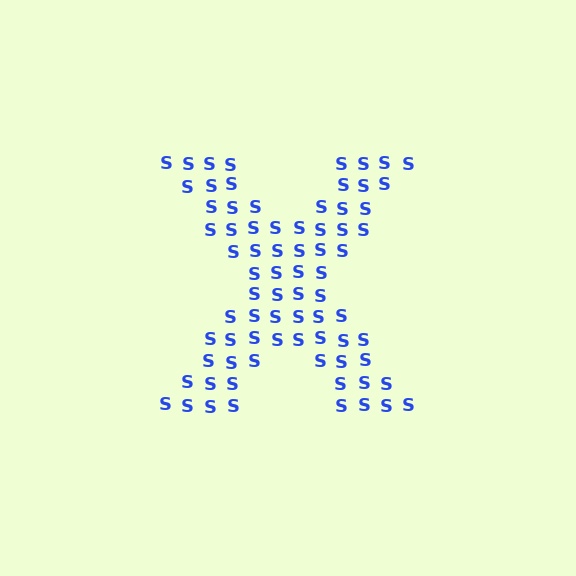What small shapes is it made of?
It is made of small letter S's.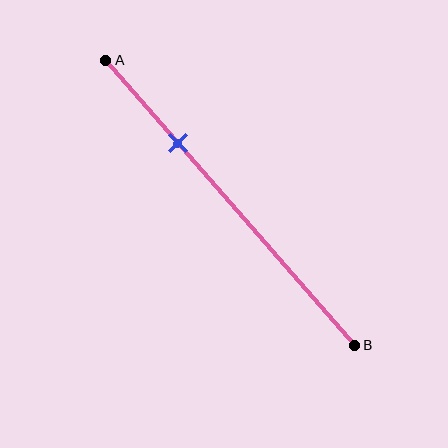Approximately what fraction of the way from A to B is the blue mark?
The blue mark is approximately 30% of the way from A to B.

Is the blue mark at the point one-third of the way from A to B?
No, the mark is at about 30% from A, not at the 33% one-third point.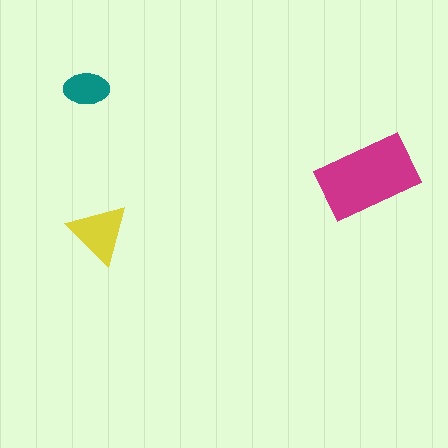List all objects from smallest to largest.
The teal ellipse, the yellow triangle, the magenta rectangle.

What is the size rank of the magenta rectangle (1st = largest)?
1st.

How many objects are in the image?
There are 3 objects in the image.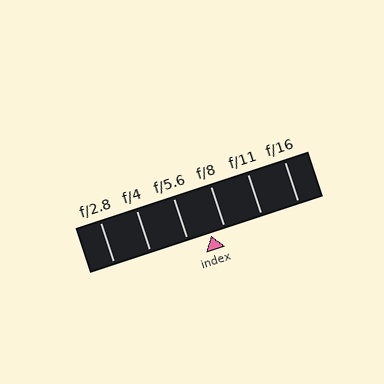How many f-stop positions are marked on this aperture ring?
There are 6 f-stop positions marked.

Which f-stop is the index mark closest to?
The index mark is closest to f/8.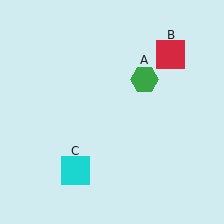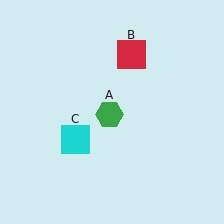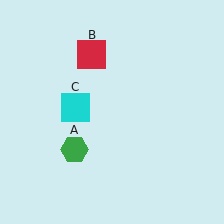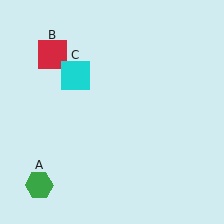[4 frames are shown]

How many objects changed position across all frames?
3 objects changed position: green hexagon (object A), red square (object B), cyan square (object C).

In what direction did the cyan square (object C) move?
The cyan square (object C) moved up.